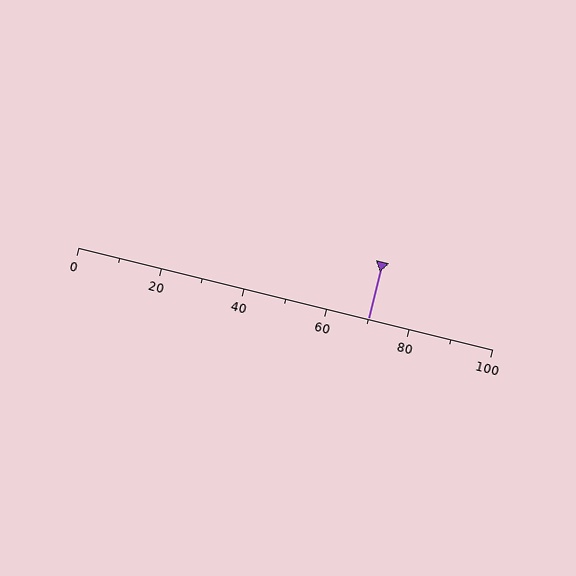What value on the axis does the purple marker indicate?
The marker indicates approximately 70.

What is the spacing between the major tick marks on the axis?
The major ticks are spaced 20 apart.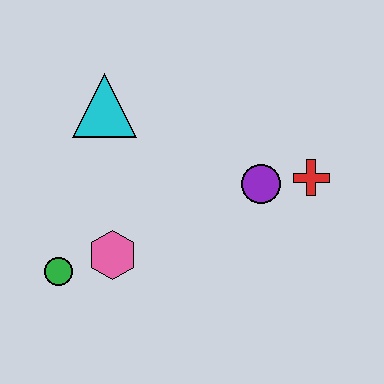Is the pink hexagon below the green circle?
No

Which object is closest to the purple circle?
The red cross is closest to the purple circle.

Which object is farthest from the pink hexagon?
The red cross is farthest from the pink hexagon.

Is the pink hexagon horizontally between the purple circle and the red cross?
No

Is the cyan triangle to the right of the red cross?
No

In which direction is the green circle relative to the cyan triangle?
The green circle is below the cyan triangle.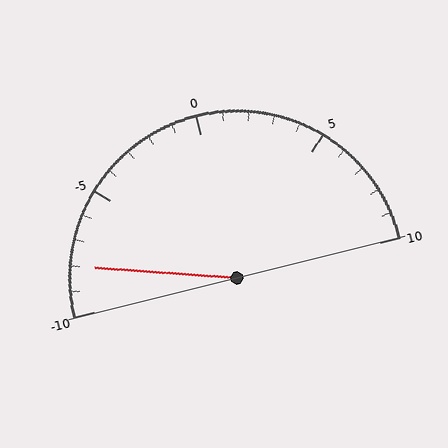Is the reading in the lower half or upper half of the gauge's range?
The reading is in the lower half of the range (-10 to 10).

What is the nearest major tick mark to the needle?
The nearest major tick mark is -10.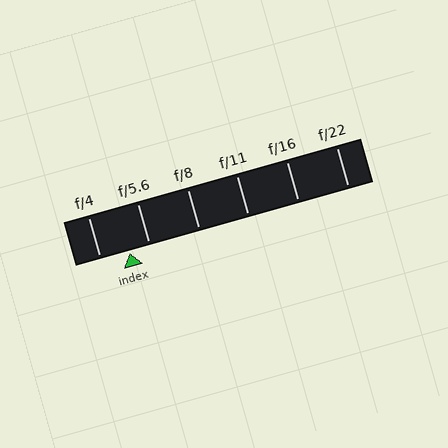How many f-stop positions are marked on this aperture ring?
There are 6 f-stop positions marked.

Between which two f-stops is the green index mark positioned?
The index mark is between f/4 and f/5.6.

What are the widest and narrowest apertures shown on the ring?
The widest aperture shown is f/4 and the narrowest is f/22.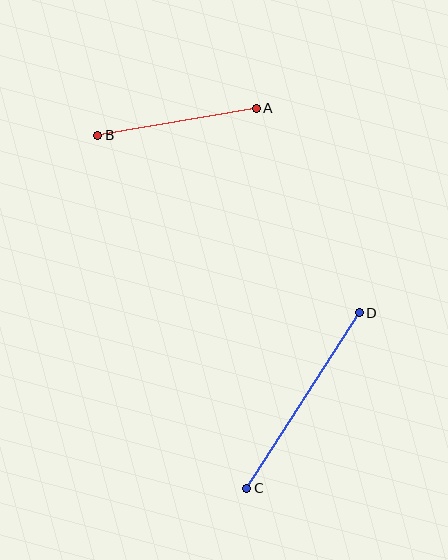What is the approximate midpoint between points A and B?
The midpoint is at approximately (177, 122) pixels.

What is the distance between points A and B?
The distance is approximately 161 pixels.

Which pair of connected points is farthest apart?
Points C and D are farthest apart.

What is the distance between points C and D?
The distance is approximately 209 pixels.